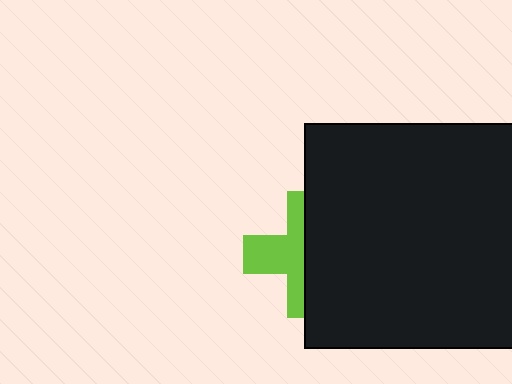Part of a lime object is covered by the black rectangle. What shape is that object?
It is a cross.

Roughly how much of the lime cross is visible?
A small part of it is visible (roughly 45%).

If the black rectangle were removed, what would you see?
You would see the complete lime cross.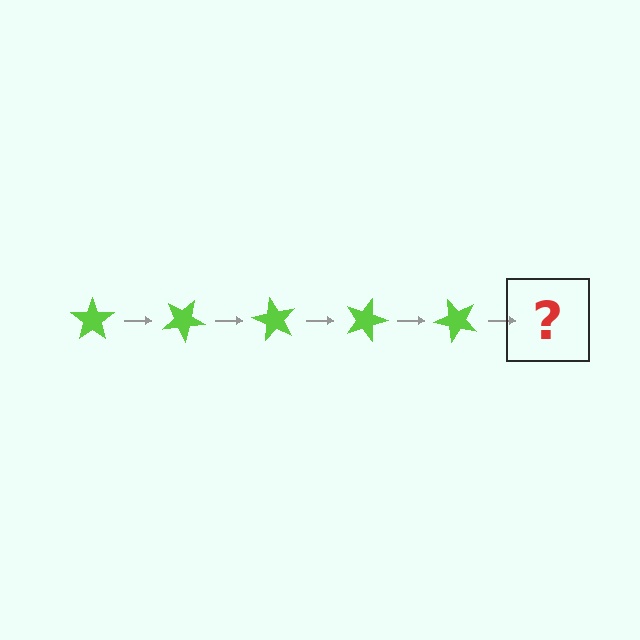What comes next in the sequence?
The next element should be a lime star rotated 150 degrees.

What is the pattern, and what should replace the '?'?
The pattern is that the star rotates 30 degrees each step. The '?' should be a lime star rotated 150 degrees.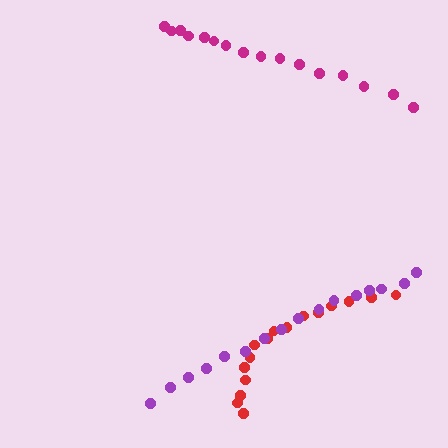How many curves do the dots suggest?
There are 3 distinct paths.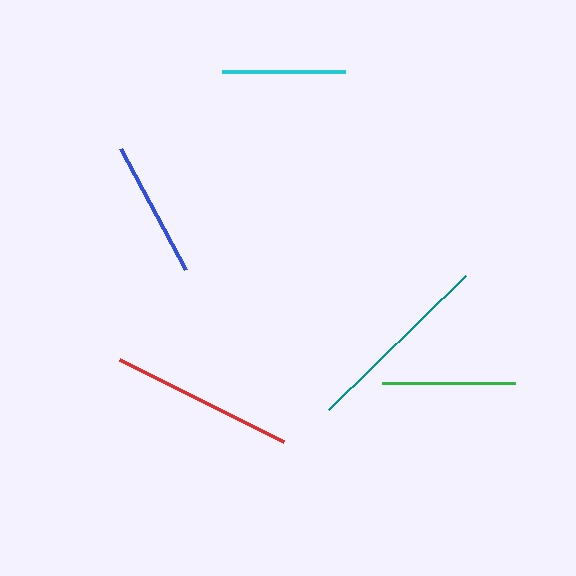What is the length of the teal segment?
The teal segment is approximately 191 pixels long.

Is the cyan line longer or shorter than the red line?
The red line is longer than the cyan line.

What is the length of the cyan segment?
The cyan segment is approximately 123 pixels long.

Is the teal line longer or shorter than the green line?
The teal line is longer than the green line.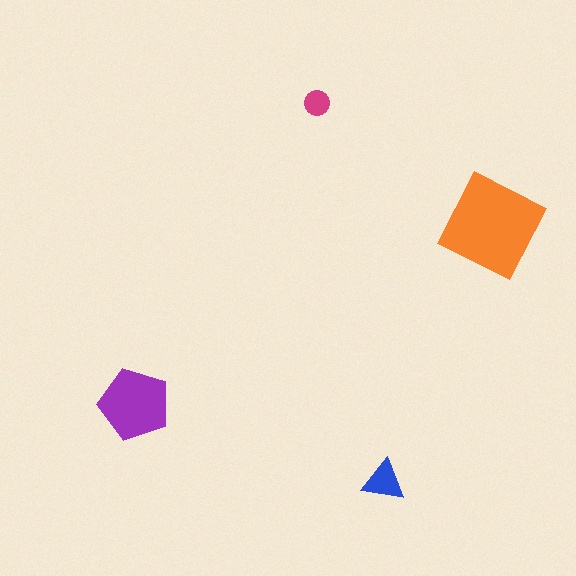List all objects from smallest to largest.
The magenta circle, the blue triangle, the purple pentagon, the orange square.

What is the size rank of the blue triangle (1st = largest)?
3rd.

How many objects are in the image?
There are 4 objects in the image.